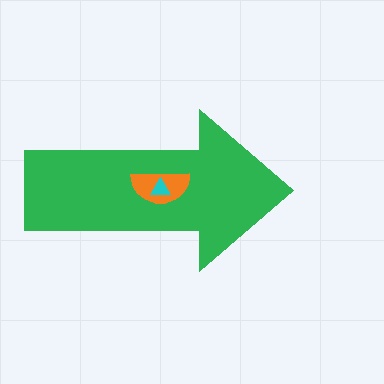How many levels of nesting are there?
3.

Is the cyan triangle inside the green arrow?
Yes.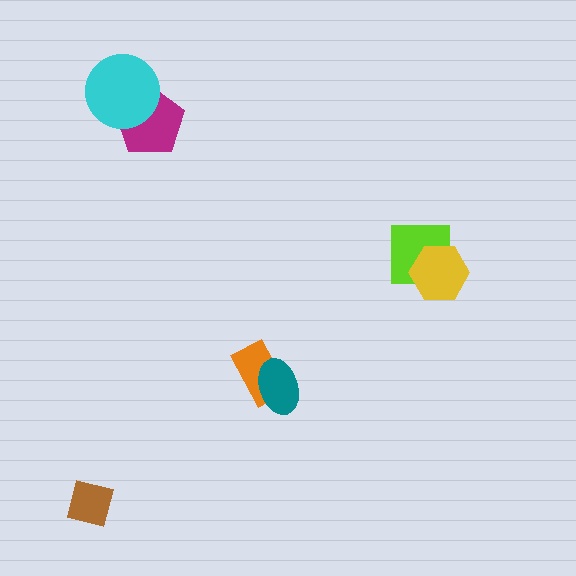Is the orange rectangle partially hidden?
Yes, it is partially covered by another shape.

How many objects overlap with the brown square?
0 objects overlap with the brown square.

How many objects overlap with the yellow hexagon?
1 object overlaps with the yellow hexagon.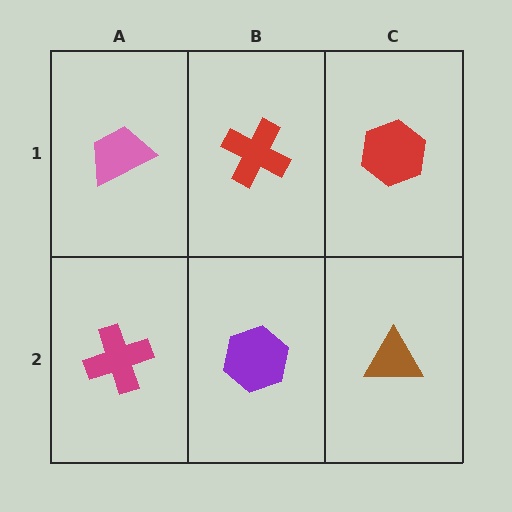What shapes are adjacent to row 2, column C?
A red hexagon (row 1, column C), a purple hexagon (row 2, column B).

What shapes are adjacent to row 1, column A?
A magenta cross (row 2, column A), a red cross (row 1, column B).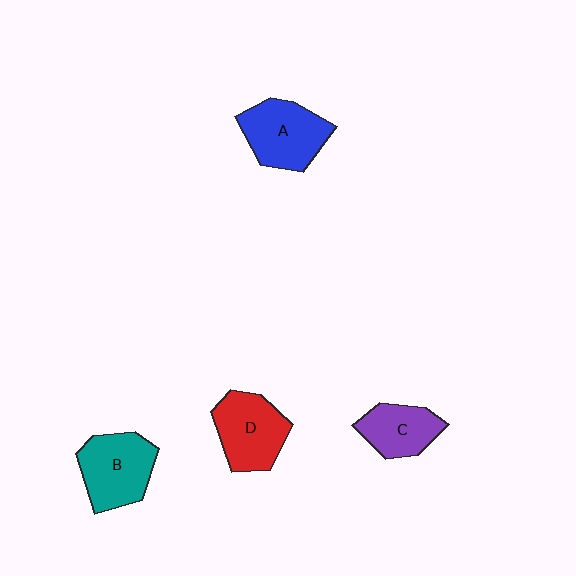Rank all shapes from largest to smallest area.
From largest to smallest: B (teal), A (blue), D (red), C (purple).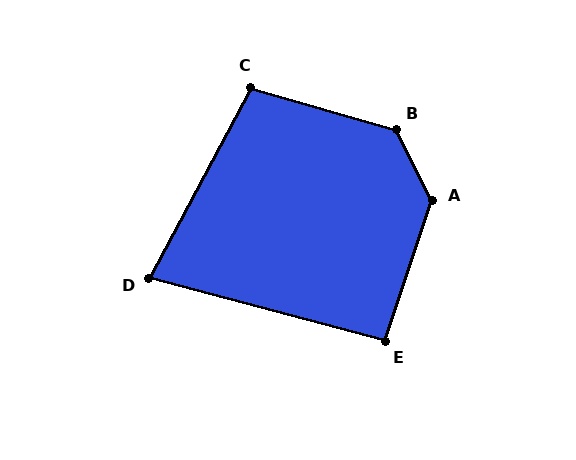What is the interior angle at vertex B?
Approximately 133 degrees (obtuse).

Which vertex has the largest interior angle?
A, at approximately 134 degrees.